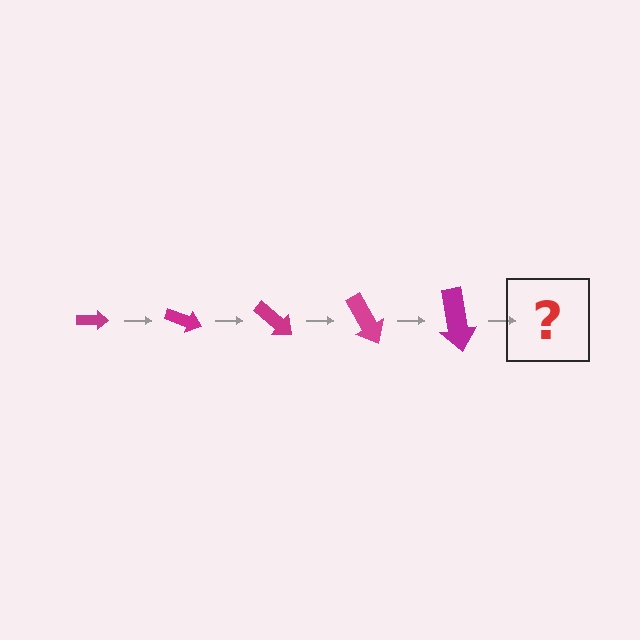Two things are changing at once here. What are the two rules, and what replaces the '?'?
The two rules are that the arrow grows larger each step and it rotates 20 degrees each step. The '?' should be an arrow, larger than the previous one and rotated 100 degrees from the start.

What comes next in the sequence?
The next element should be an arrow, larger than the previous one and rotated 100 degrees from the start.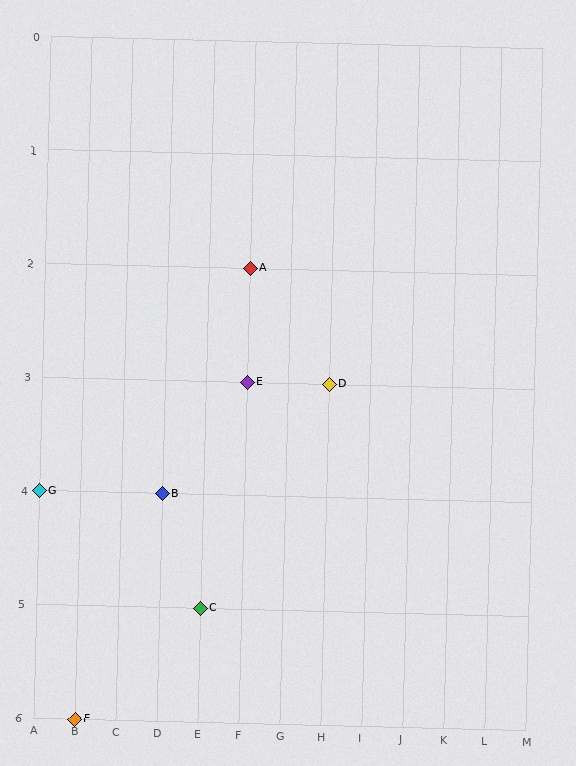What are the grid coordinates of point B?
Point B is at grid coordinates (D, 4).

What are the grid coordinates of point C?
Point C is at grid coordinates (E, 5).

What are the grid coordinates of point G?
Point G is at grid coordinates (A, 4).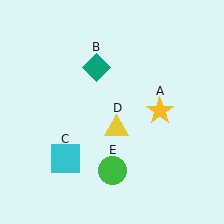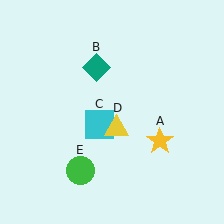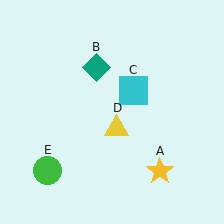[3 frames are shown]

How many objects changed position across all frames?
3 objects changed position: yellow star (object A), cyan square (object C), green circle (object E).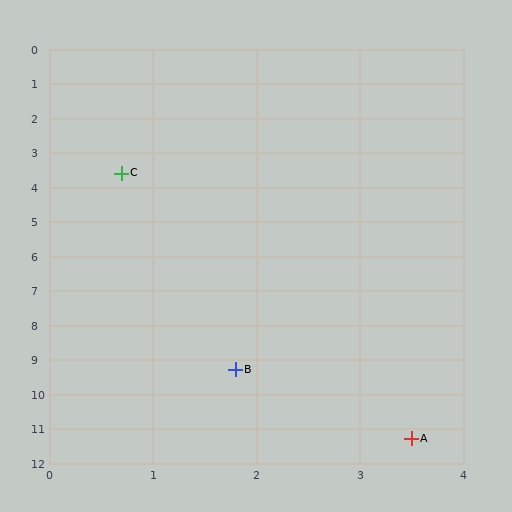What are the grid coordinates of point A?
Point A is at approximately (3.5, 11.3).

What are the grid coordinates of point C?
Point C is at approximately (0.7, 3.6).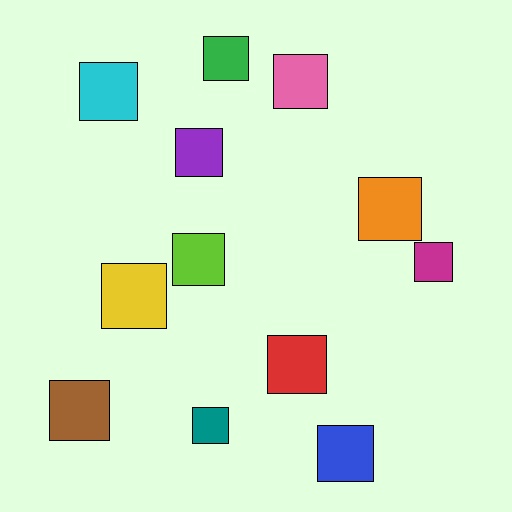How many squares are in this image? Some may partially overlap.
There are 12 squares.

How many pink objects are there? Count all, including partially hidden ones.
There is 1 pink object.